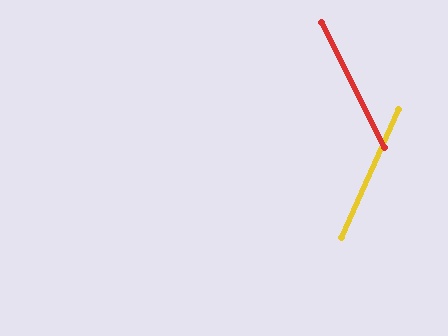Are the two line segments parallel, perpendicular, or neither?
Neither parallel nor perpendicular — they differ by about 51°.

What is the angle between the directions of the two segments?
Approximately 51 degrees.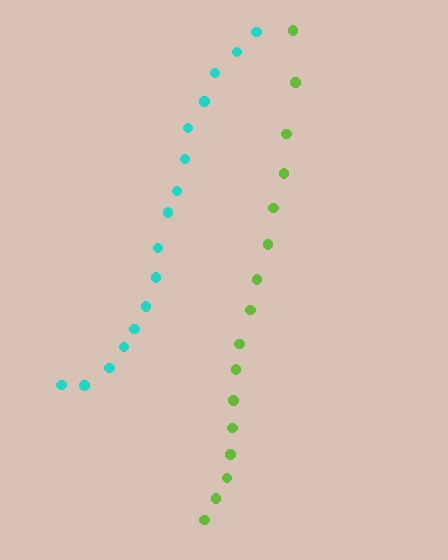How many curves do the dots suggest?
There are 2 distinct paths.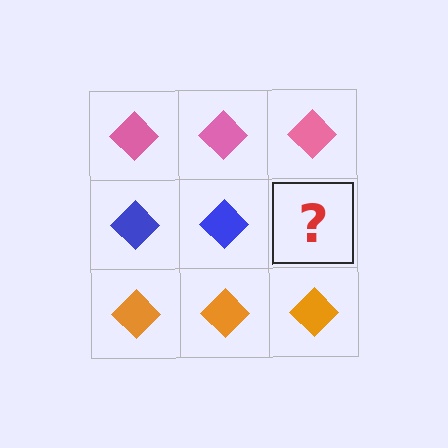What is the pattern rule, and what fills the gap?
The rule is that each row has a consistent color. The gap should be filled with a blue diamond.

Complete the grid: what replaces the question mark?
The question mark should be replaced with a blue diamond.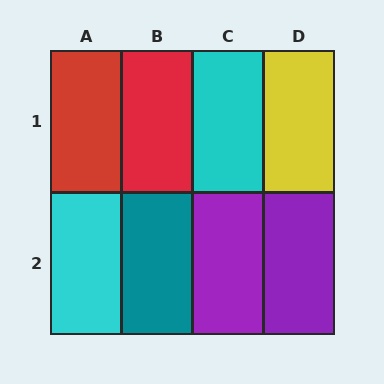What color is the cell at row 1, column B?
Red.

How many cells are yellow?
1 cell is yellow.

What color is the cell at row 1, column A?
Red.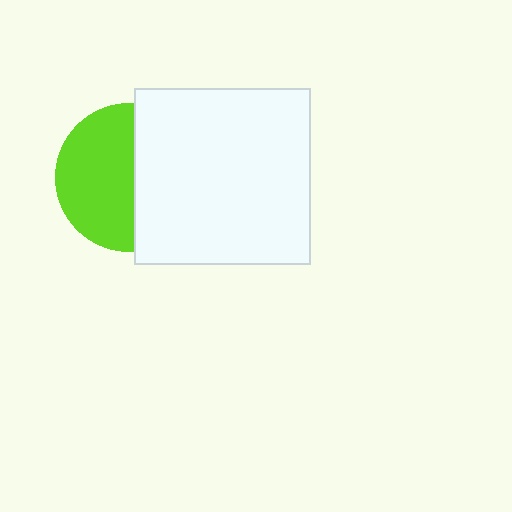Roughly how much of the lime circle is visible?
About half of it is visible (roughly 53%).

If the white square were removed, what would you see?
You would see the complete lime circle.